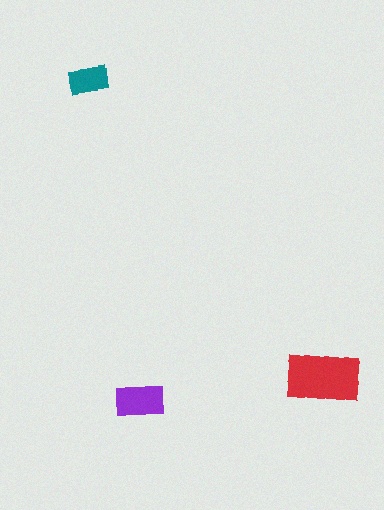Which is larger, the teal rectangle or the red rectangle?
The red one.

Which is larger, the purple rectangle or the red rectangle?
The red one.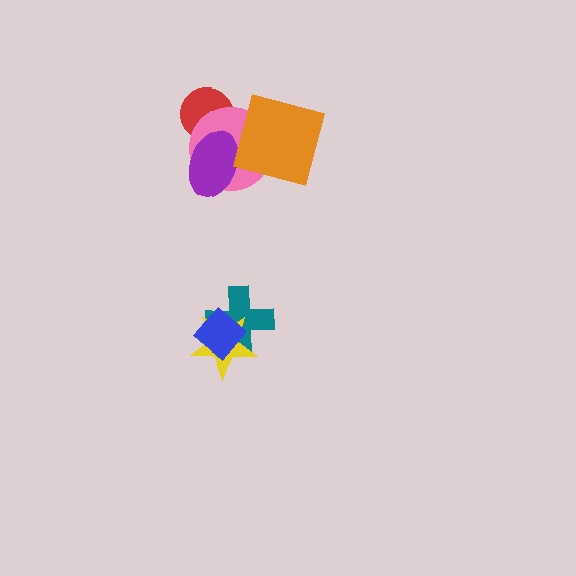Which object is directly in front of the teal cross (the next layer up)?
The yellow star is directly in front of the teal cross.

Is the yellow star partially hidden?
Yes, it is partially covered by another shape.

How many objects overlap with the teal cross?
2 objects overlap with the teal cross.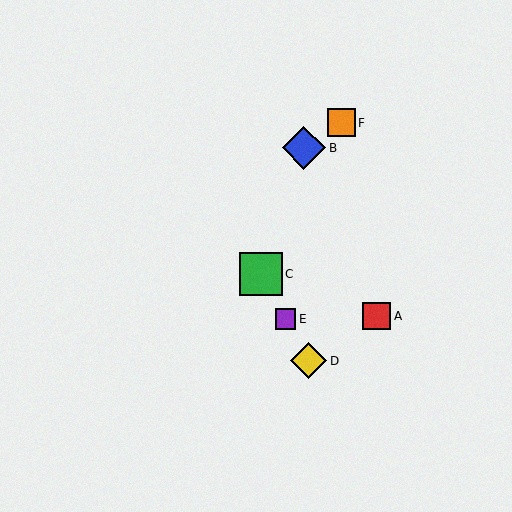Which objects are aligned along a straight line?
Objects C, D, E are aligned along a straight line.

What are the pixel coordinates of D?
Object D is at (309, 361).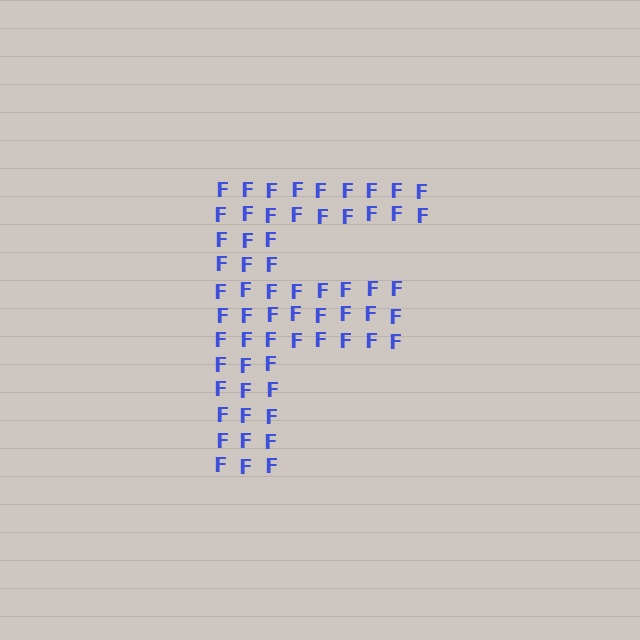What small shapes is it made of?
It is made of small letter F's.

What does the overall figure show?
The overall figure shows the letter F.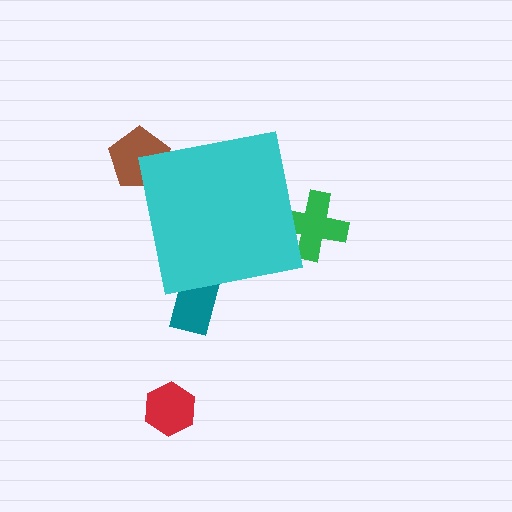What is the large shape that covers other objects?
A cyan square.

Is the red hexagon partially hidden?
No, the red hexagon is fully visible.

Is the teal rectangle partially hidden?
Yes, the teal rectangle is partially hidden behind the cyan square.